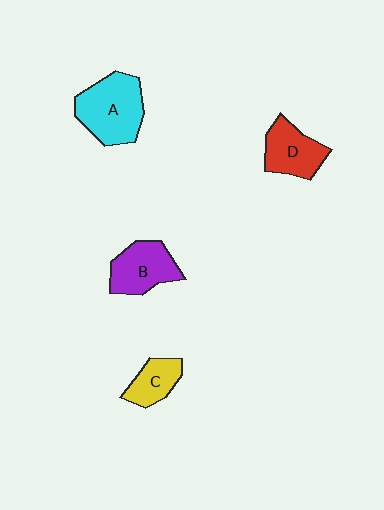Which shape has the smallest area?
Shape C (yellow).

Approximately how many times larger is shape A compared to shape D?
Approximately 1.4 times.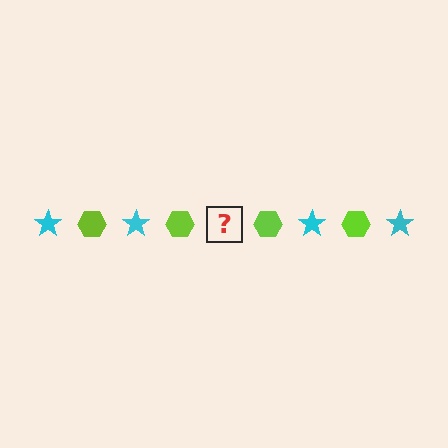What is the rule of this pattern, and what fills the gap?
The rule is that the pattern alternates between cyan star and lime hexagon. The gap should be filled with a cyan star.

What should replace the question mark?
The question mark should be replaced with a cyan star.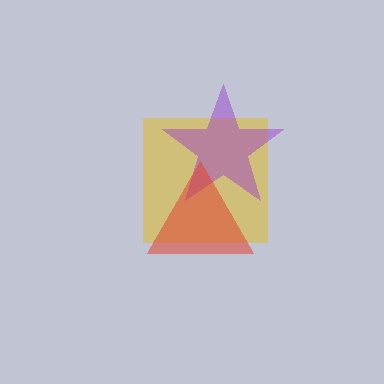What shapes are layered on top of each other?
The layered shapes are: a yellow square, a purple star, a red triangle.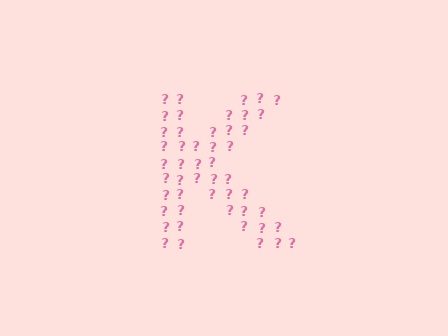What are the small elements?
The small elements are question marks.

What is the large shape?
The large shape is the letter K.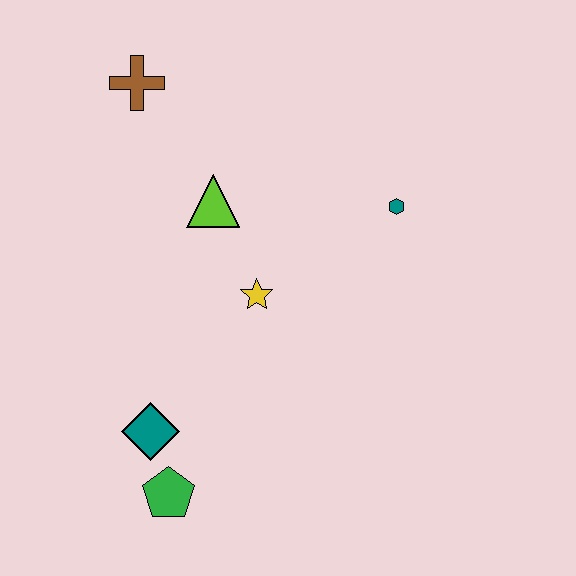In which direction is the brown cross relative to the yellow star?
The brown cross is above the yellow star.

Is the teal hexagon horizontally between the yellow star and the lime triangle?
No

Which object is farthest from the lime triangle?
The green pentagon is farthest from the lime triangle.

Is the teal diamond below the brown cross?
Yes